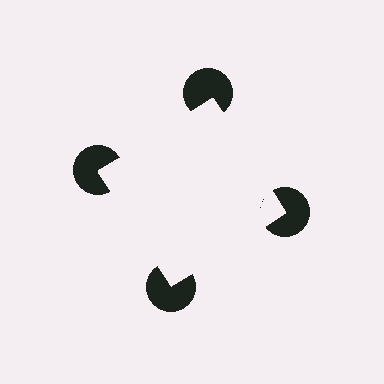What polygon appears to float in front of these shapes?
An illusory square — its edges are inferred from the aligned wedge cuts in the pac-man discs, not physically drawn.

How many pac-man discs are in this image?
There are 4 — one at each vertex of the illusory square.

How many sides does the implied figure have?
4 sides.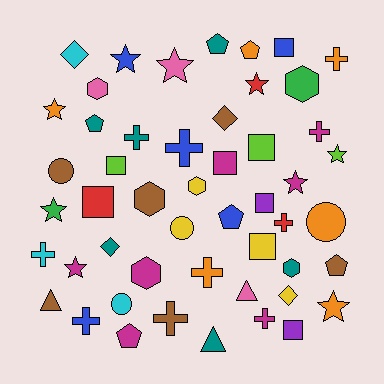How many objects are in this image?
There are 50 objects.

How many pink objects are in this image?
There are 3 pink objects.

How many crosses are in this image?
There are 10 crosses.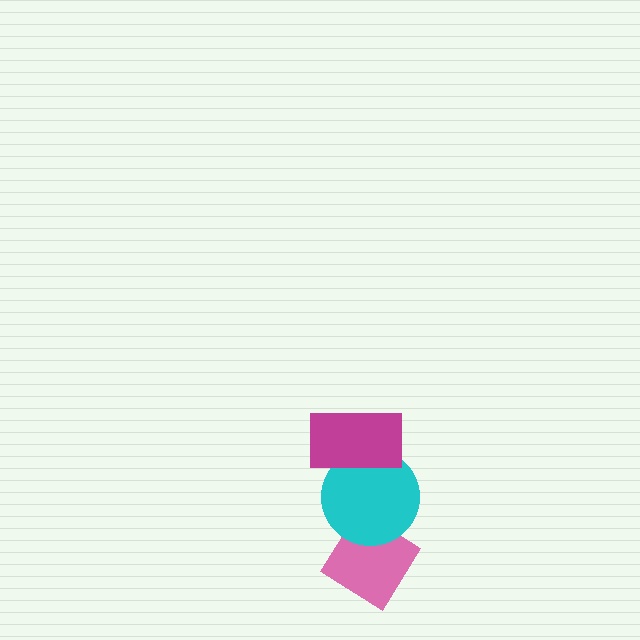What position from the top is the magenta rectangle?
The magenta rectangle is 1st from the top.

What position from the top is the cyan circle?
The cyan circle is 2nd from the top.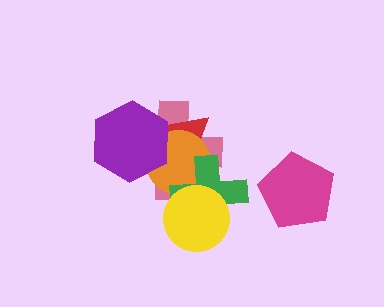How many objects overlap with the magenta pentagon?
0 objects overlap with the magenta pentagon.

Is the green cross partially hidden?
Yes, it is partially covered by another shape.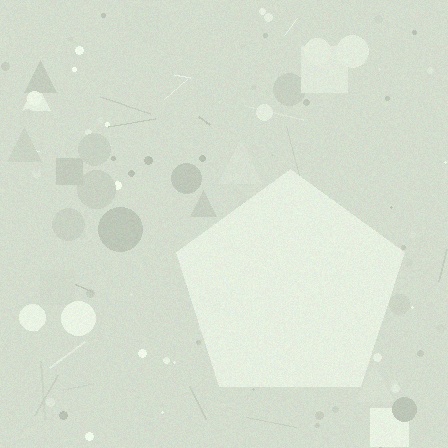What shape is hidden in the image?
A pentagon is hidden in the image.